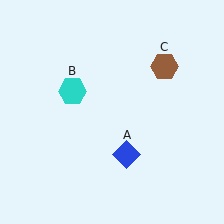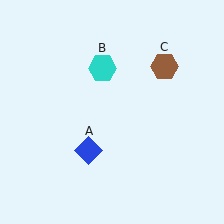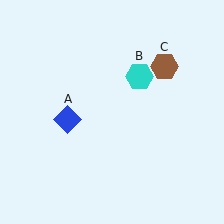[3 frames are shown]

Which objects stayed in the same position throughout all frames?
Brown hexagon (object C) remained stationary.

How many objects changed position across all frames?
2 objects changed position: blue diamond (object A), cyan hexagon (object B).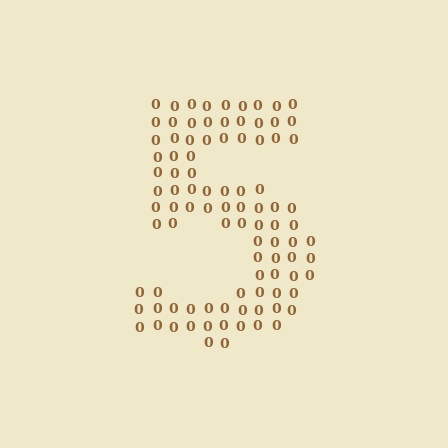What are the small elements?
The small elements are digit 0's.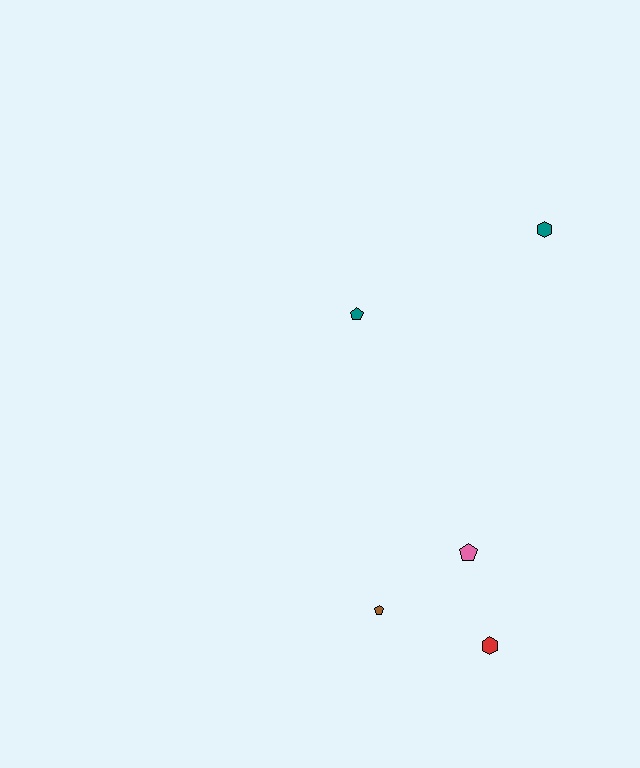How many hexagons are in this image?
There are 2 hexagons.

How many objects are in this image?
There are 5 objects.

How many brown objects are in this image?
There is 1 brown object.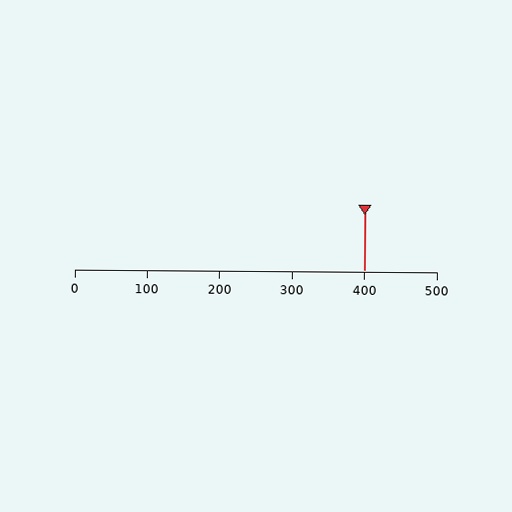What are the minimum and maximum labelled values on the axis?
The axis runs from 0 to 500.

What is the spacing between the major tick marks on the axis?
The major ticks are spaced 100 apart.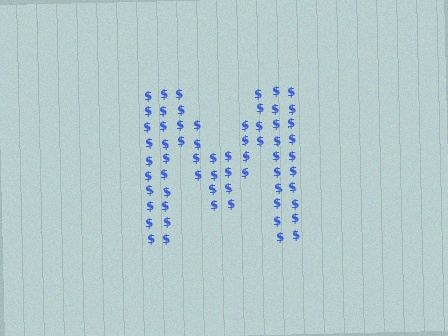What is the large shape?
The large shape is the letter M.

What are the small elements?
The small elements are dollar signs.